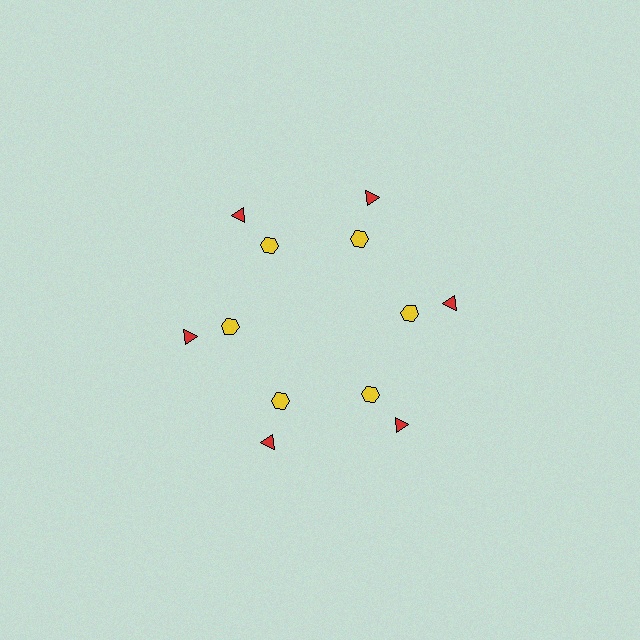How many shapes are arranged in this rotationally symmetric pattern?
There are 12 shapes, arranged in 6 groups of 2.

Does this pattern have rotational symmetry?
Yes, this pattern has 6-fold rotational symmetry. It looks the same after rotating 60 degrees around the center.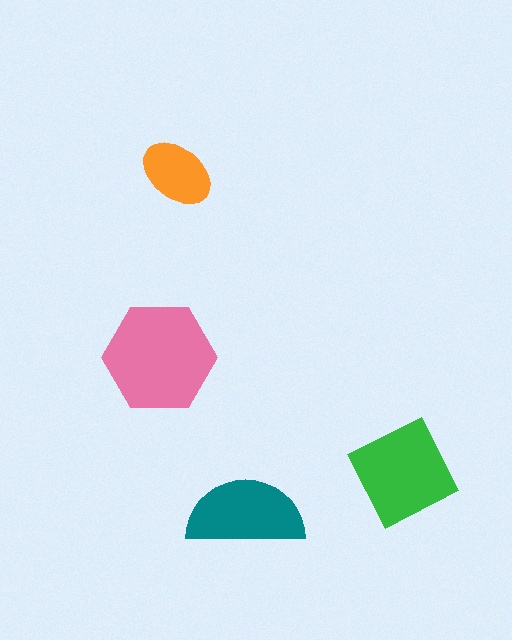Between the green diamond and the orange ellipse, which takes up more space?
The green diamond.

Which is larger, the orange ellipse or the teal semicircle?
The teal semicircle.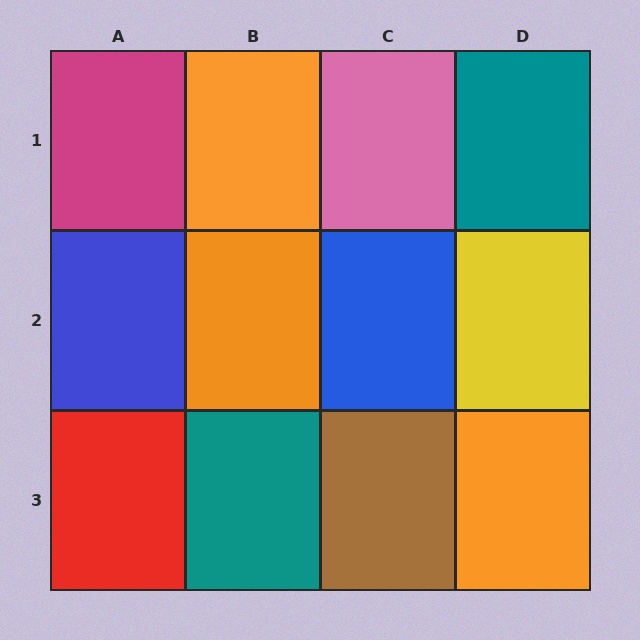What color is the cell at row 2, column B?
Orange.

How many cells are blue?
2 cells are blue.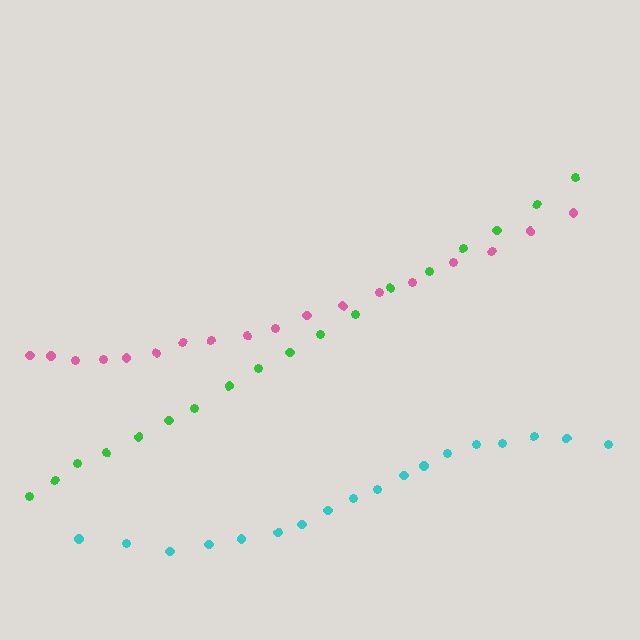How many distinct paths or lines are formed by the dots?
There are 3 distinct paths.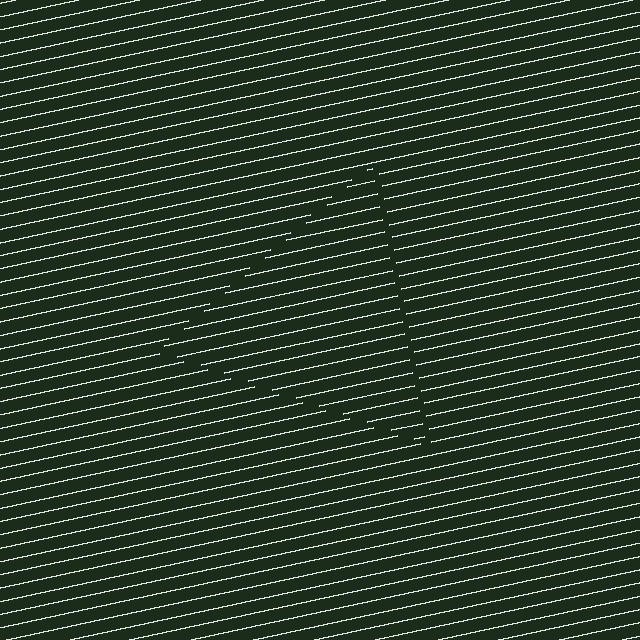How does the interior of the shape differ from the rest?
The interior of the shape contains the same grating, shifted by half a period — the contour is defined by the phase discontinuity where line-ends from the inner and outer gratings abut.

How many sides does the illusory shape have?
3 sides — the line-ends trace a triangle.